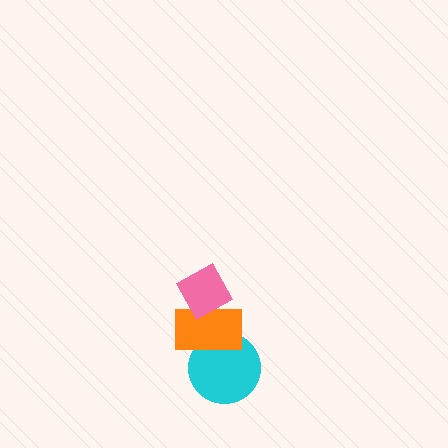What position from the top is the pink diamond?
The pink diamond is 1st from the top.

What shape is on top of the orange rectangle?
The pink diamond is on top of the orange rectangle.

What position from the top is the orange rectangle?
The orange rectangle is 2nd from the top.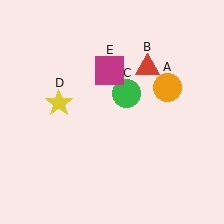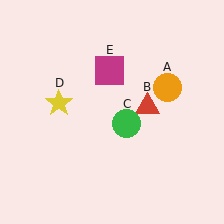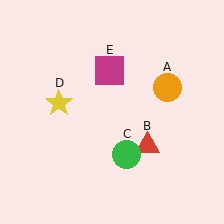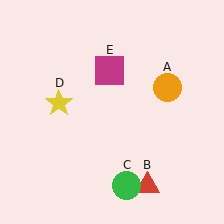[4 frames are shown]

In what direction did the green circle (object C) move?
The green circle (object C) moved down.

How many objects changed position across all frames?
2 objects changed position: red triangle (object B), green circle (object C).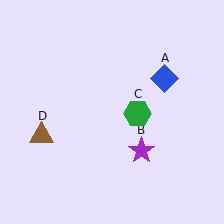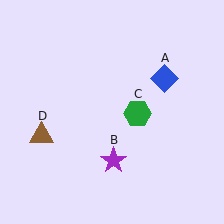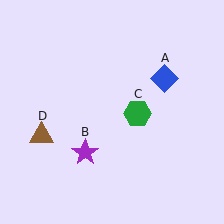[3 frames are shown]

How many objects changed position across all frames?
1 object changed position: purple star (object B).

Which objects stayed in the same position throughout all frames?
Blue diamond (object A) and green hexagon (object C) and brown triangle (object D) remained stationary.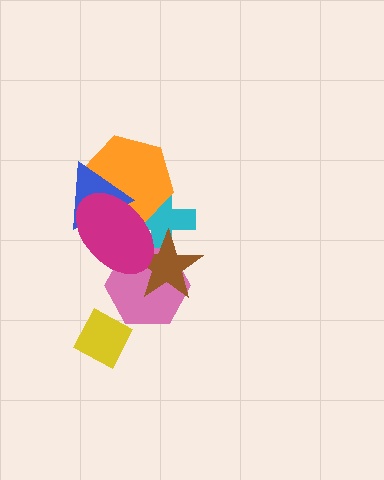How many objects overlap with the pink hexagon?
3 objects overlap with the pink hexagon.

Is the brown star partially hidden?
Yes, it is partially covered by another shape.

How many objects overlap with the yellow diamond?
0 objects overlap with the yellow diamond.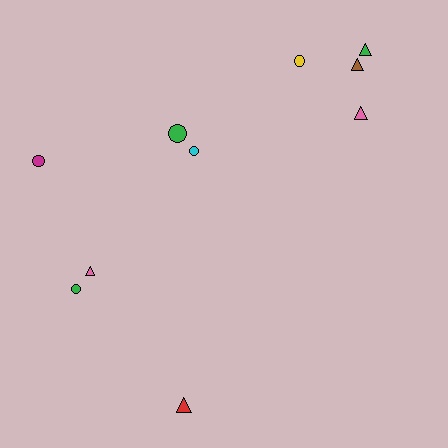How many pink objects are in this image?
There are 2 pink objects.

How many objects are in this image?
There are 10 objects.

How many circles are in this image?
There are 5 circles.